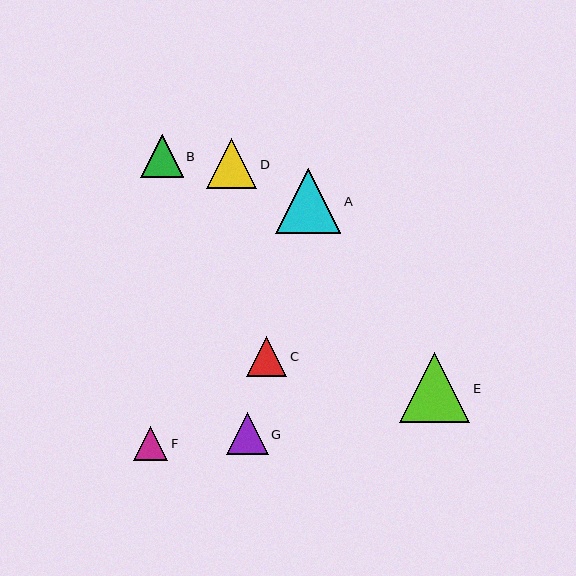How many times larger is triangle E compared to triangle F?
Triangle E is approximately 2.1 times the size of triangle F.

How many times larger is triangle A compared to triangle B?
Triangle A is approximately 1.5 times the size of triangle B.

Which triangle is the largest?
Triangle E is the largest with a size of approximately 71 pixels.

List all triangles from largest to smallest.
From largest to smallest: E, A, D, B, G, C, F.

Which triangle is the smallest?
Triangle F is the smallest with a size of approximately 34 pixels.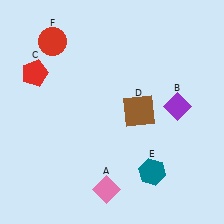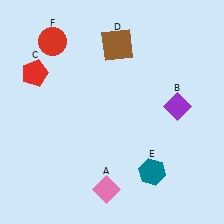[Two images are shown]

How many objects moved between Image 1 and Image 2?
1 object moved between the two images.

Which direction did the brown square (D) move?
The brown square (D) moved up.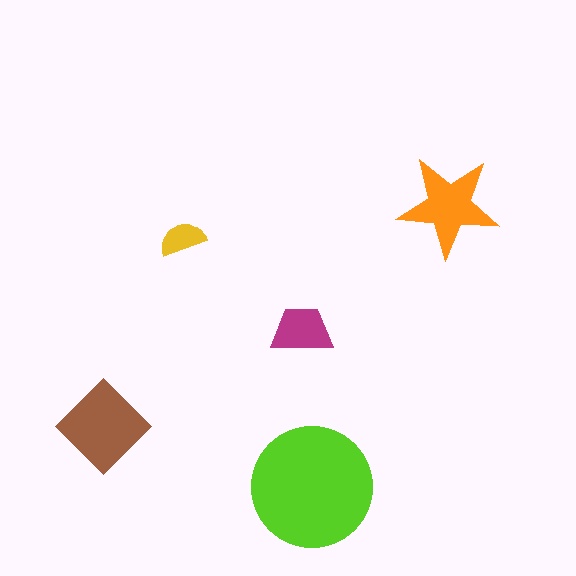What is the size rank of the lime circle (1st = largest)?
1st.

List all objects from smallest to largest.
The yellow semicircle, the magenta trapezoid, the orange star, the brown diamond, the lime circle.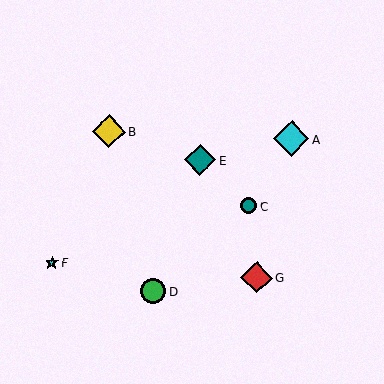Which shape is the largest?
The cyan diamond (labeled A) is the largest.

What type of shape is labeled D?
Shape D is a green circle.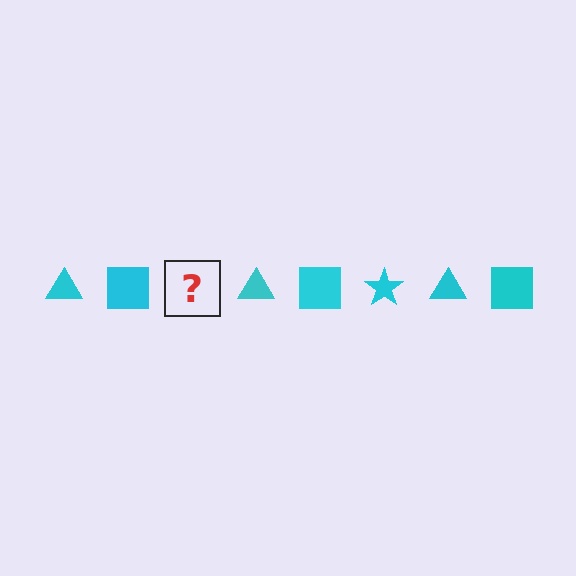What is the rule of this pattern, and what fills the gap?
The rule is that the pattern cycles through triangle, square, star shapes in cyan. The gap should be filled with a cyan star.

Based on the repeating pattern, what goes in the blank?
The blank should be a cyan star.